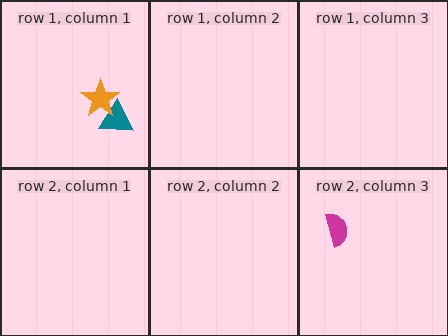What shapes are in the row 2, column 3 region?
The magenta semicircle.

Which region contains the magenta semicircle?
The row 2, column 3 region.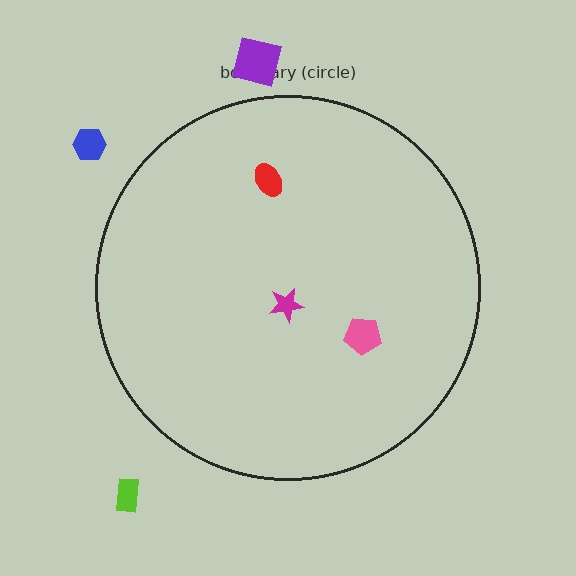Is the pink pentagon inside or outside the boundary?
Inside.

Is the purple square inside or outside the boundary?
Outside.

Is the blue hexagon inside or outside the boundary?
Outside.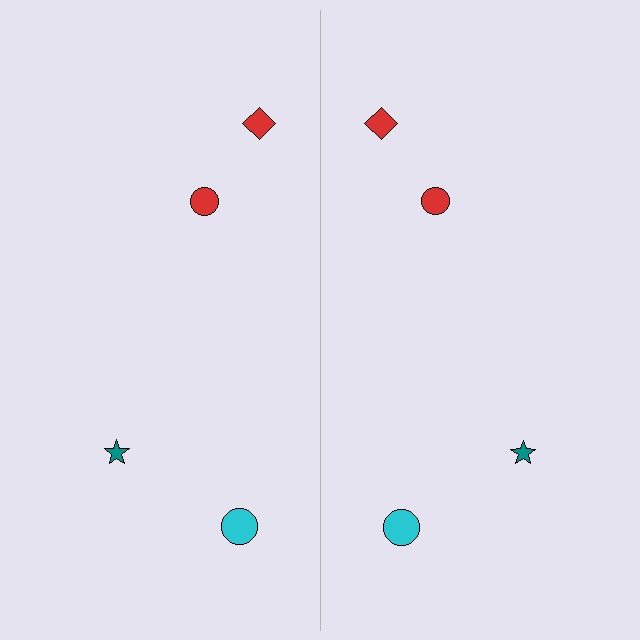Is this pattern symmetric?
Yes, this pattern has bilateral (reflection) symmetry.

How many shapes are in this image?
There are 8 shapes in this image.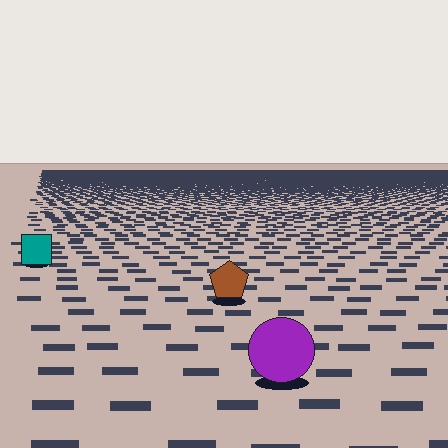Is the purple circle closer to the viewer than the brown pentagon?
Yes. The purple circle is closer — you can tell from the texture gradient: the ground texture is coarser near it.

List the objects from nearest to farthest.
From nearest to farthest: the purple circle, the brown pentagon, the teal square.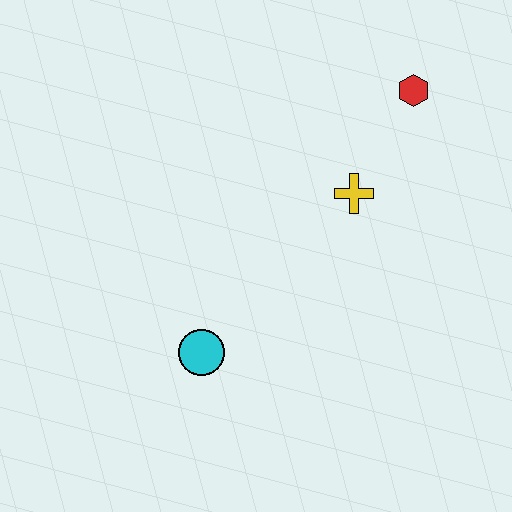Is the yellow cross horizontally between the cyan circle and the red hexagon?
Yes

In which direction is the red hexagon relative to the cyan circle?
The red hexagon is above the cyan circle.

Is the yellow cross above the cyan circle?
Yes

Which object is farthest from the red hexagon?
The cyan circle is farthest from the red hexagon.